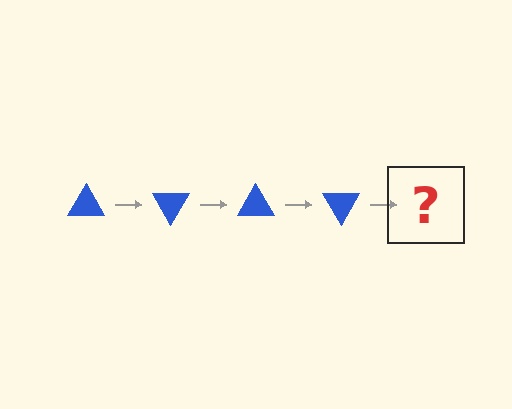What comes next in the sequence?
The next element should be a blue triangle rotated 240 degrees.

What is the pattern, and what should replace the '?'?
The pattern is that the triangle rotates 60 degrees each step. The '?' should be a blue triangle rotated 240 degrees.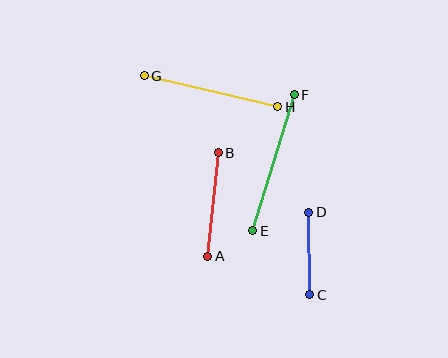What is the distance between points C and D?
The distance is approximately 83 pixels.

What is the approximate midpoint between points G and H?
The midpoint is at approximately (211, 91) pixels.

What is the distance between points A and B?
The distance is approximately 104 pixels.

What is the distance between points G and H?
The distance is approximately 137 pixels.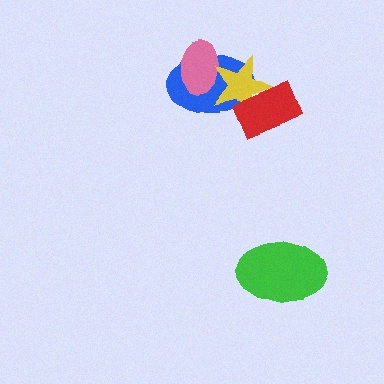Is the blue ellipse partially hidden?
Yes, it is partially covered by another shape.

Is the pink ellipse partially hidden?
Yes, it is partially covered by another shape.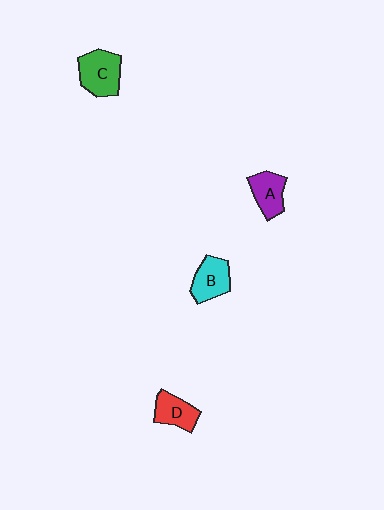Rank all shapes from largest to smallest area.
From largest to smallest: C (green), B (cyan), A (purple), D (red).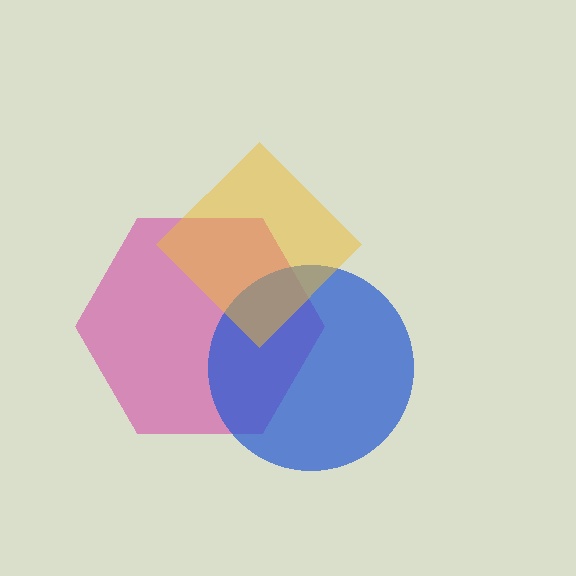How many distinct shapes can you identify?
There are 3 distinct shapes: a magenta hexagon, a blue circle, a yellow diamond.